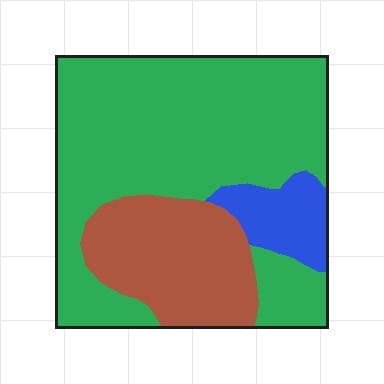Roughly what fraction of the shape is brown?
Brown takes up less than a quarter of the shape.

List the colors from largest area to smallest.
From largest to smallest: green, brown, blue.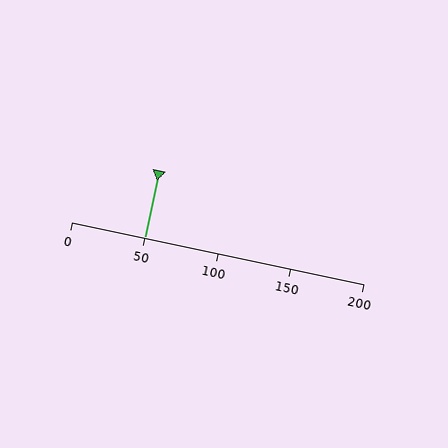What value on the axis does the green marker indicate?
The marker indicates approximately 50.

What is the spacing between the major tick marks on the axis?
The major ticks are spaced 50 apart.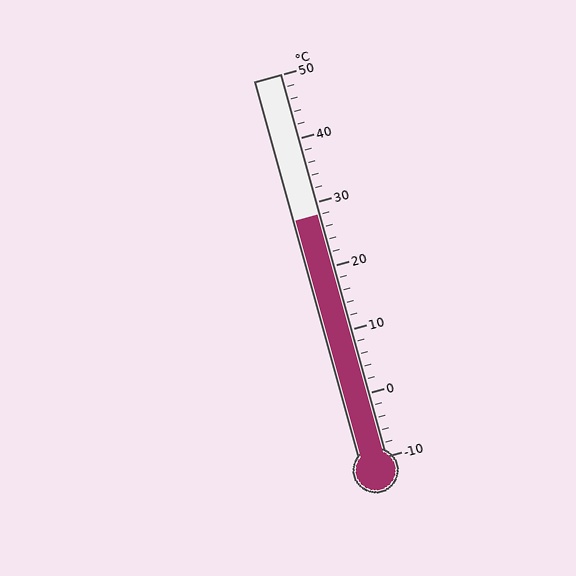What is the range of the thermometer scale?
The thermometer scale ranges from -10°C to 50°C.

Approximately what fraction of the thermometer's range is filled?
The thermometer is filled to approximately 65% of its range.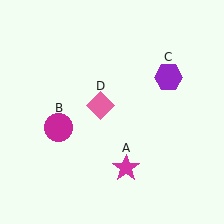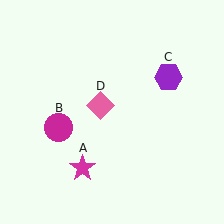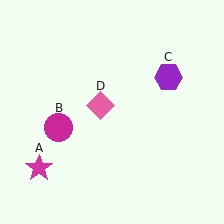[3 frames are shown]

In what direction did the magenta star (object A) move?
The magenta star (object A) moved left.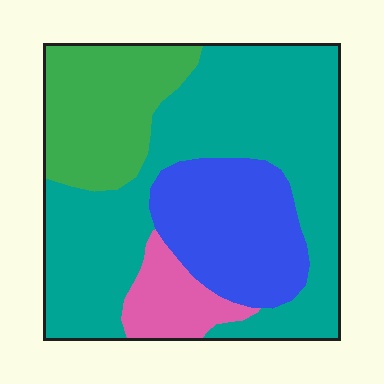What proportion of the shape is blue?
Blue takes up between a sixth and a third of the shape.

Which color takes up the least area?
Pink, at roughly 10%.